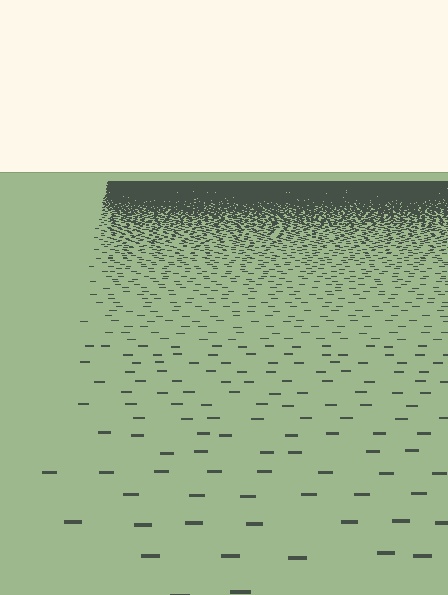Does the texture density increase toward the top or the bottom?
Density increases toward the top.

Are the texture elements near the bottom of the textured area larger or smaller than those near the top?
Larger. Near the bottom, elements are closer to the viewer and appear at a bigger on-screen size.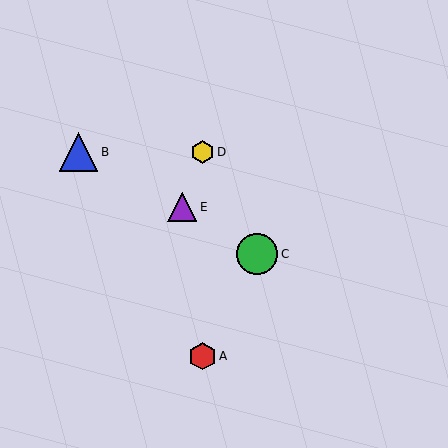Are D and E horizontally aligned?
No, D is at y≈152 and E is at y≈207.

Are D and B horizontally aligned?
Yes, both are at y≈152.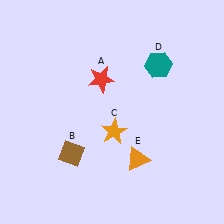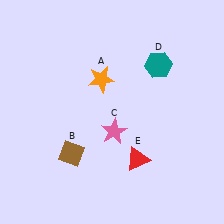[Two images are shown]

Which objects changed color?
A changed from red to orange. C changed from orange to pink. E changed from orange to red.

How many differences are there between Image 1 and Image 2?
There are 3 differences between the two images.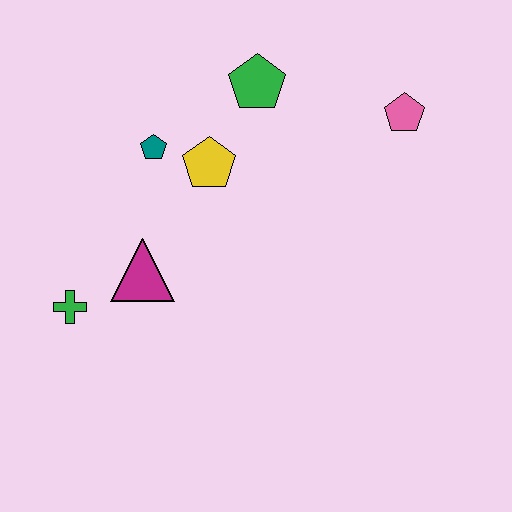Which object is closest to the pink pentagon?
The green pentagon is closest to the pink pentagon.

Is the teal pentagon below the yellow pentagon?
No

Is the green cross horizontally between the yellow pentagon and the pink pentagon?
No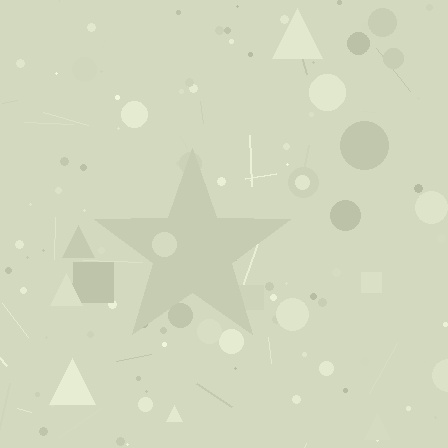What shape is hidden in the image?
A star is hidden in the image.